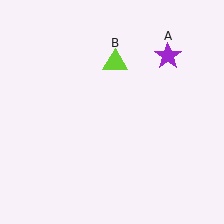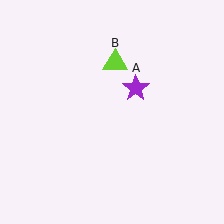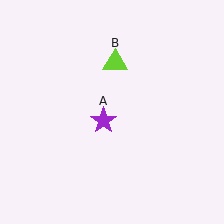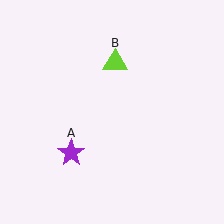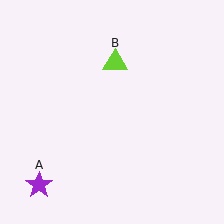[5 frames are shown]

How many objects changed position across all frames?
1 object changed position: purple star (object A).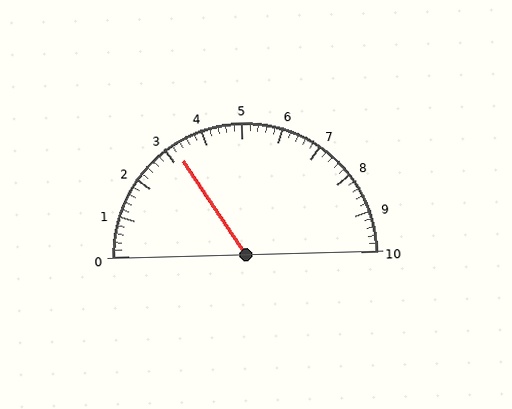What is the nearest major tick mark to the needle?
The nearest major tick mark is 3.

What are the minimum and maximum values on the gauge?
The gauge ranges from 0 to 10.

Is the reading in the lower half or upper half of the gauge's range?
The reading is in the lower half of the range (0 to 10).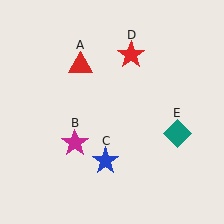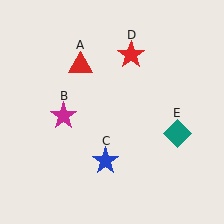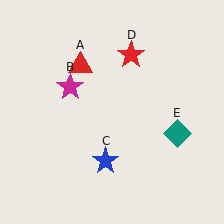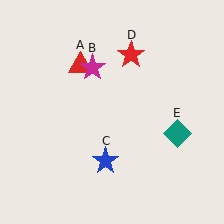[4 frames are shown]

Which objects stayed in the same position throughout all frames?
Red triangle (object A) and blue star (object C) and red star (object D) and teal diamond (object E) remained stationary.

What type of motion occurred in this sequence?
The magenta star (object B) rotated clockwise around the center of the scene.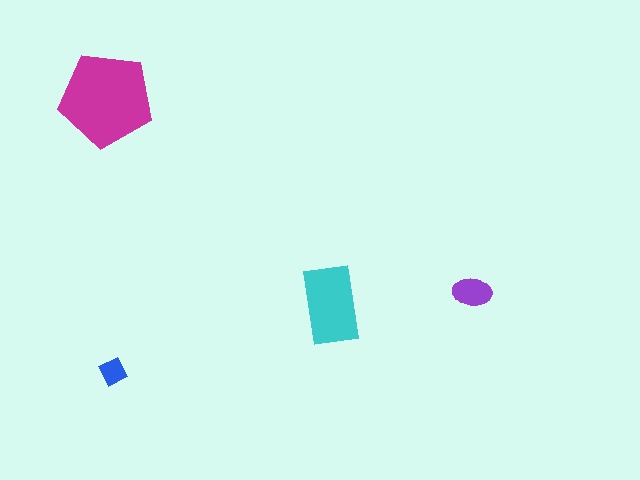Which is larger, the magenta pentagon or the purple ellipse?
The magenta pentagon.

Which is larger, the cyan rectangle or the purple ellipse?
The cyan rectangle.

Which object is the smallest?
The blue diamond.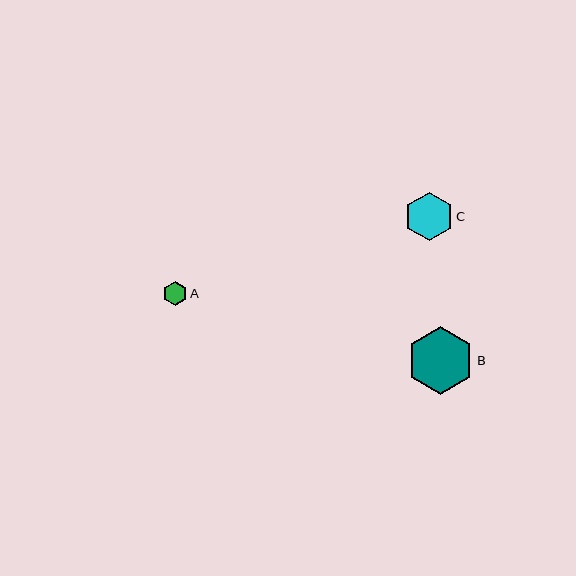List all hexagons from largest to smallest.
From largest to smallest: B, C, A.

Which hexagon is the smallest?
Hexagon A is the smallest with a size of approximately 24 pixels.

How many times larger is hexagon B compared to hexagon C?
Hexagon B is approximately 1.4 times the size of hexagon C.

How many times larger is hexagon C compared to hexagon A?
Hexagon C is approximately 2.0 times the size of hexagon A.